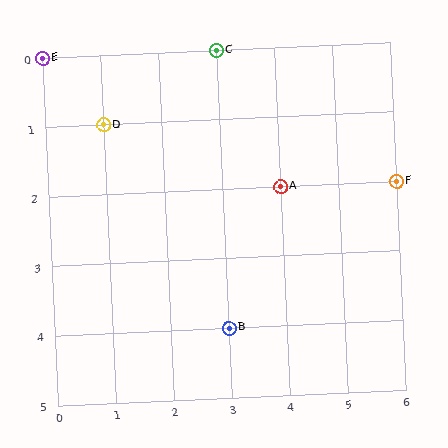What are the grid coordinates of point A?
Point A is at grid coordinates (4, 2).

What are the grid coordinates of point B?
Point B is at grid coordinates (3, 4).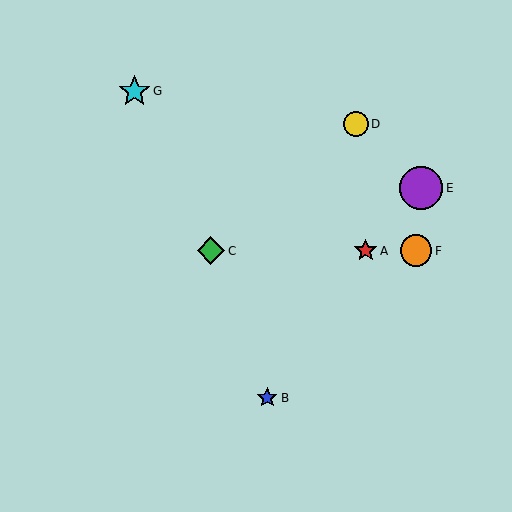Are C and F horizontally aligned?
Yes, both are at y≈251.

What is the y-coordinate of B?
Object B is at y≈398.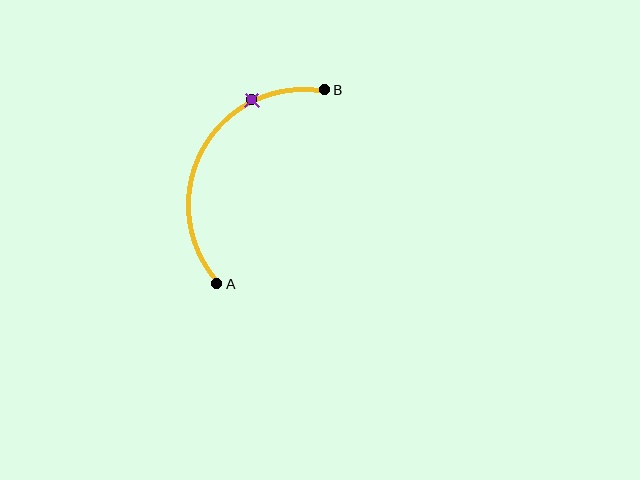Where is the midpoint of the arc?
The arc midpoint is the point on the curve farthest from the straight line joining A and B. It sits to the left of that line.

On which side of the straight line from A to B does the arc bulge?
The arc bulges to the left of the straight line connecting A and B.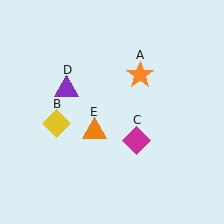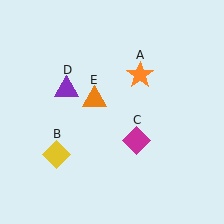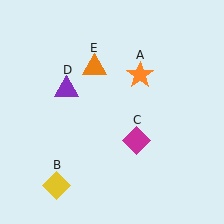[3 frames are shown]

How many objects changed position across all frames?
2 objects changed position: yellow diamond (object B), orange triangle (object E).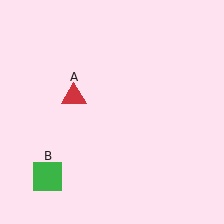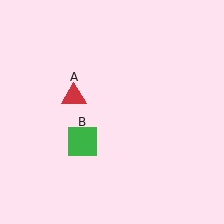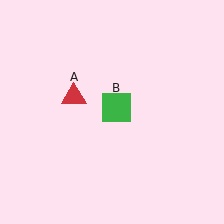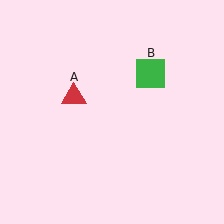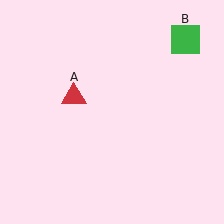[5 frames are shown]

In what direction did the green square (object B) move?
The green square (object B) moved up and to the right.